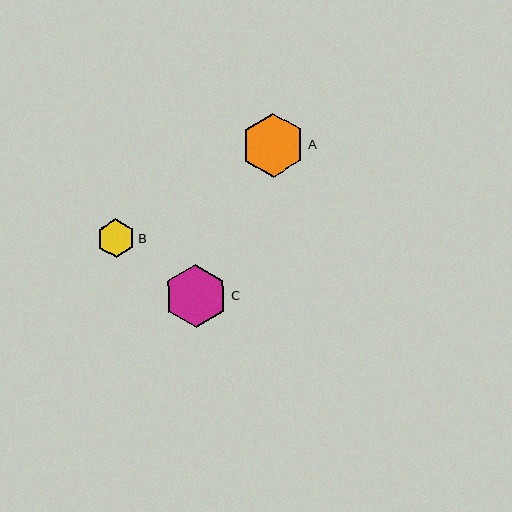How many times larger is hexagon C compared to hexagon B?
Hexagon C is approximately 1.6 times the size of hexagon B.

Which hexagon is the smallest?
Hexagon B is the smallest with a size of approximately 39 pixels.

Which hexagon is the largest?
Hexagon A is the largest with a size of approximately 64 pixels.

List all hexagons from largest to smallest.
From largest to smallest: A, C, B.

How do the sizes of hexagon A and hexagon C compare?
Hexagon A and hexagon C are approximately the same size.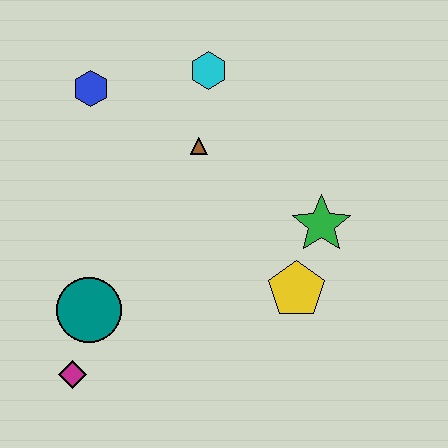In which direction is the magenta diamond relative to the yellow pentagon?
The magenta diamond is to the left of the yellow pentagon.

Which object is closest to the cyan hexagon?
The brown triangle is closest to the cyan hexagon.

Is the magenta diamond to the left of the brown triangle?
Yes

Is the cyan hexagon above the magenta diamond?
Yes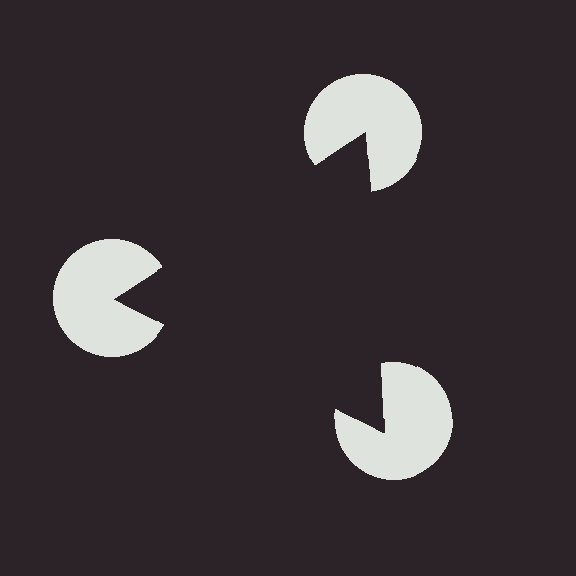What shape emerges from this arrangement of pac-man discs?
An illusory triangle — its edges are inferred from the aligned wedge cuts in the pac-man discs, not physically drawn.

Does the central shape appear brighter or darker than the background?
It typically appears slightly darker than the background, even though no actual brightness change is drawn.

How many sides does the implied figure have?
3 sides.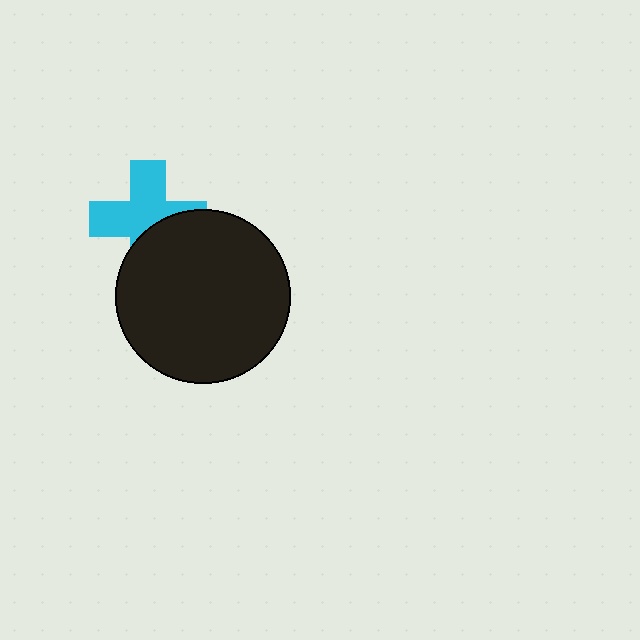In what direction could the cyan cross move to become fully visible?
The cyan cross could move up. That would shift it out from behind the black circle entirely.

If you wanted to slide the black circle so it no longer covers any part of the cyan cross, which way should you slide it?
Slide it down — that is the most direct way to separate the two shapes.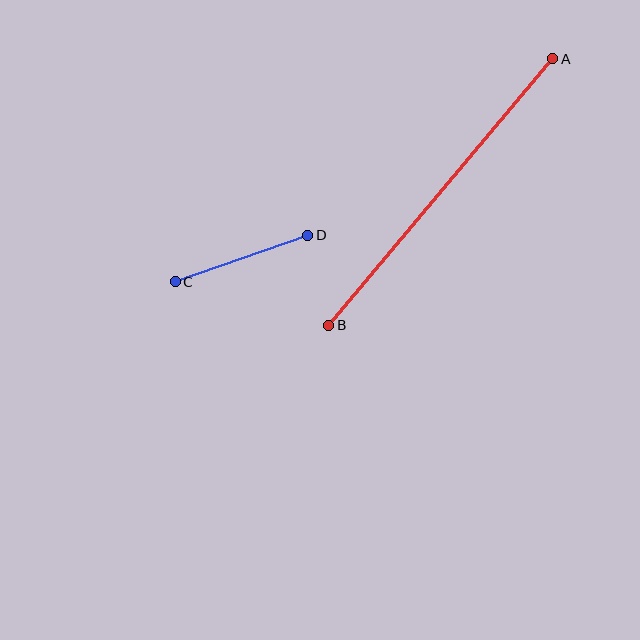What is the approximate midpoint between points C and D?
The midpoint is at approximately (241, 259) pixels.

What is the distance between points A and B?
The distance is approximately 349 pixels.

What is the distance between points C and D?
The distance is approximately 140 pixels.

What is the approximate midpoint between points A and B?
The midpoint is at approximately (441, 192) pixels.